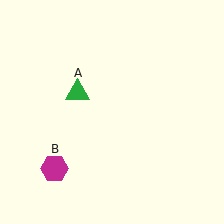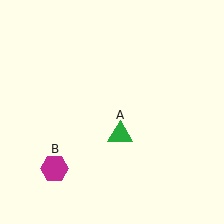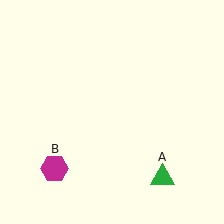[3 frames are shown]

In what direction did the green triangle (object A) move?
The green triangle (object A) moved down and to the right.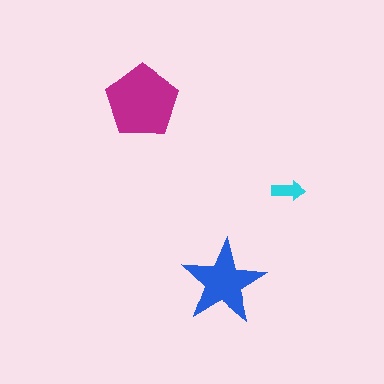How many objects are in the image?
There are 3 objects in the image.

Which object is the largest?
The magenta pentagon.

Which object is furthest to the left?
The magenta pentagon is leftmost.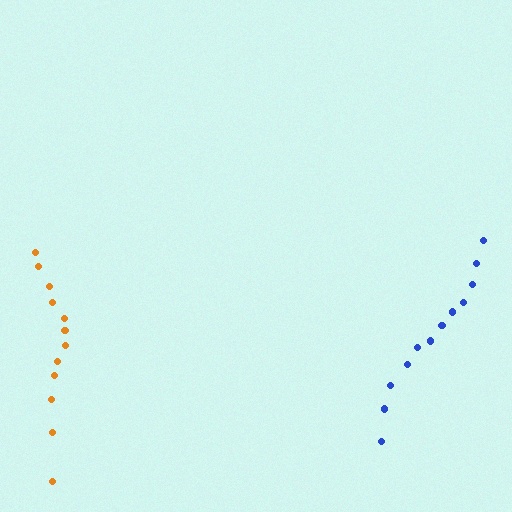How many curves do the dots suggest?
There are 2 distinct paths.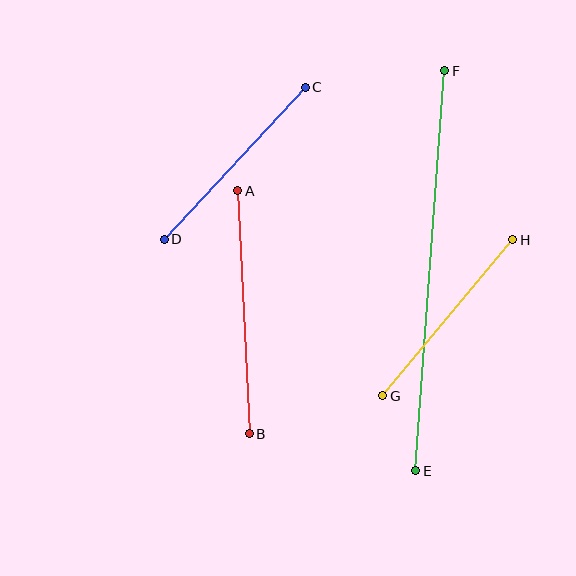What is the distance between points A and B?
The distance is approximately 243 pixels.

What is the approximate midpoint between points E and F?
The midpoint is at approximately (430, 271) pixels.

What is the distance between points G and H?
The distance is approximately 203 pixels.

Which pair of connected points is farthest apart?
Points E and F are farthest apart.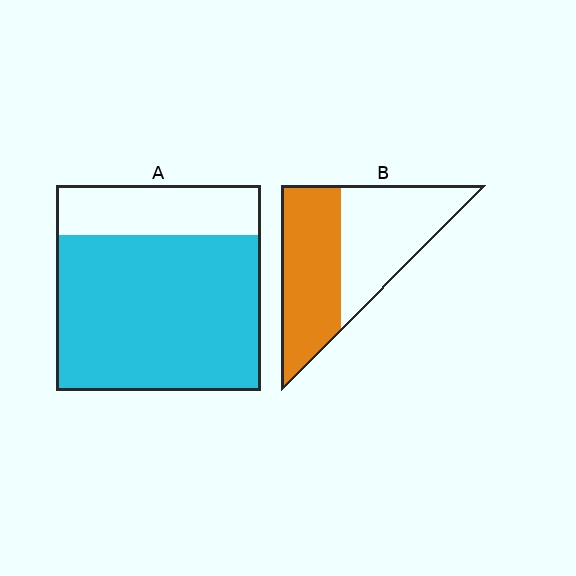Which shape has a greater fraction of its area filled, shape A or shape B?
Shape A.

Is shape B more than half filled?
Roughly half.